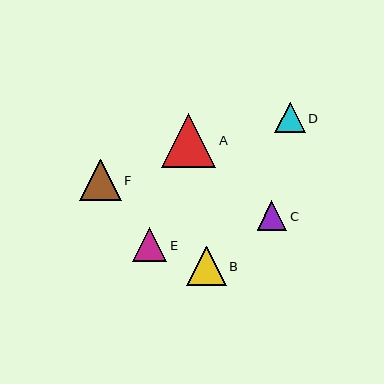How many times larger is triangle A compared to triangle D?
Triangle A is approximately 1.8 times the size of triangle D.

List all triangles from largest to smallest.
From largest to smallest: A, F, B, E, D, C.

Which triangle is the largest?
Triangle A is the largest with a size of approximately 54 pixels.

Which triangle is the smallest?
Triangle C is the smallest with a size of approximately 29 pixels.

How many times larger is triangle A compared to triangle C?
Triangle A is approximately 1.8 times the size of triangle C.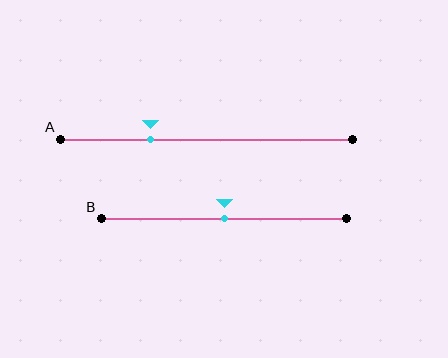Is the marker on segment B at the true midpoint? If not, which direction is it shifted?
Yes, the marker on segment B is at the true midpoint.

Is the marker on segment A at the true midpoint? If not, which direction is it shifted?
No, the marker on segment A is shifted to the left by about 19% of the segment length.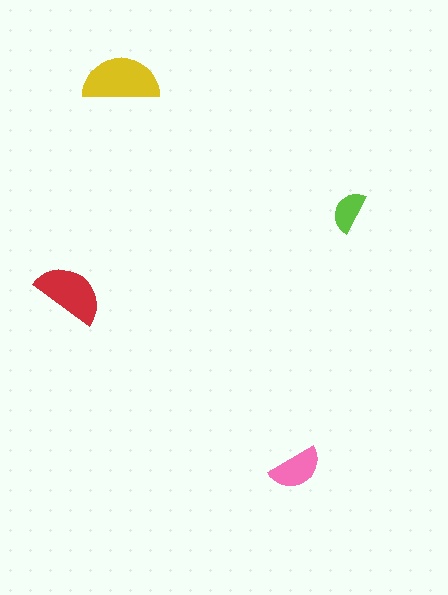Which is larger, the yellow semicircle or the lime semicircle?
The yellow one.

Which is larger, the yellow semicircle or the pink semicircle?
The yellow one.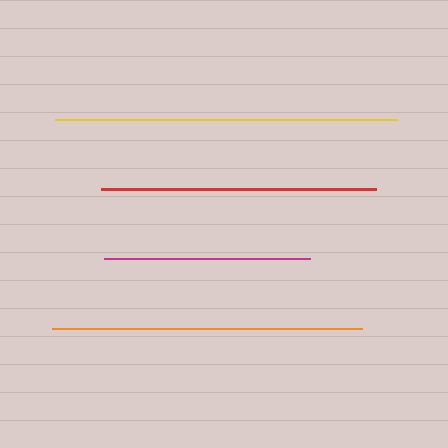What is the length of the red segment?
The red segment is approximately 275 pixels long.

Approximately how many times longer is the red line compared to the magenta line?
The red line is approximately 1.3 times the length of the magenta line.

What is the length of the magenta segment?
The magenta segment is approximately 206 pixels long.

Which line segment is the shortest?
The magenta line is the shortest at approximately 206 pixels.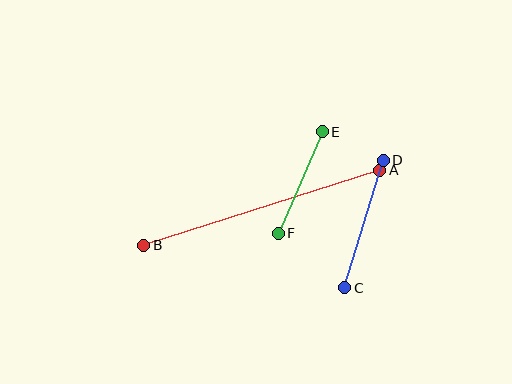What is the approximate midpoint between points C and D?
The midpoint is at approximately (364, 224) pixels.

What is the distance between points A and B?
The distance is approximately 248 pixels.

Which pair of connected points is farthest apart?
Points A and B are farthest apart.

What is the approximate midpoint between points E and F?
The midpoint is at approximately (300, 183) pixels.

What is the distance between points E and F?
The distance is approximately 111 pixels.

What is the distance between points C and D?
The distance is approximately 133 pixels.